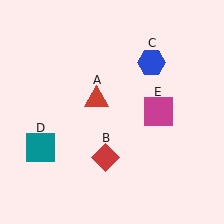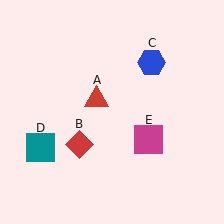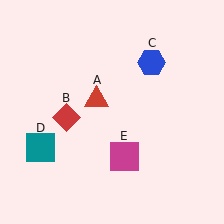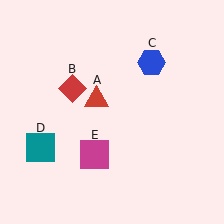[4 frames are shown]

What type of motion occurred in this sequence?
The red diamond (object B), magenta square (object E) rotated clockwise around the center of the scene.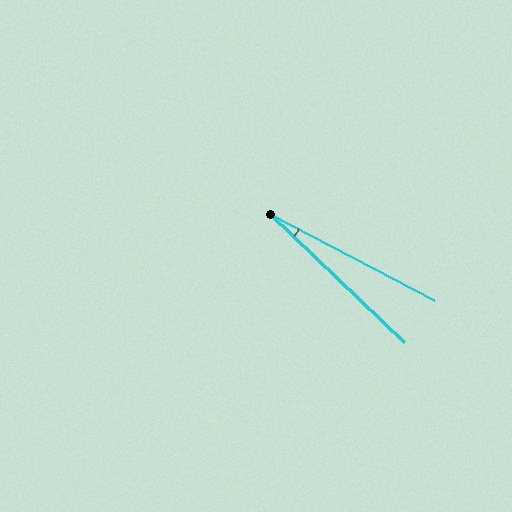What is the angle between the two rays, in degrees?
Approximately 16 degrees.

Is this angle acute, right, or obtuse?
It is acute.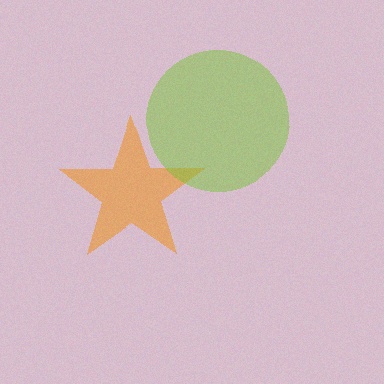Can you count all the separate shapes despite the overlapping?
Yes, there are 2 separate shapes.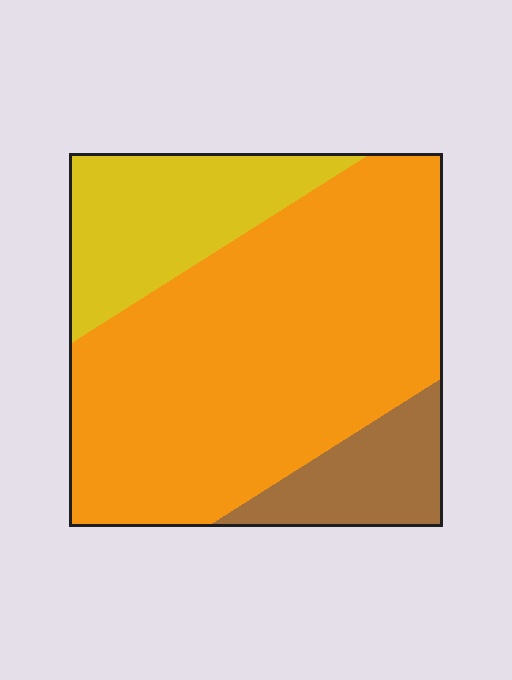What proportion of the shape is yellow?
Yellow covers 21% of the shape.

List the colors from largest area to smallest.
From largest to smallest: orange, yellow, brown.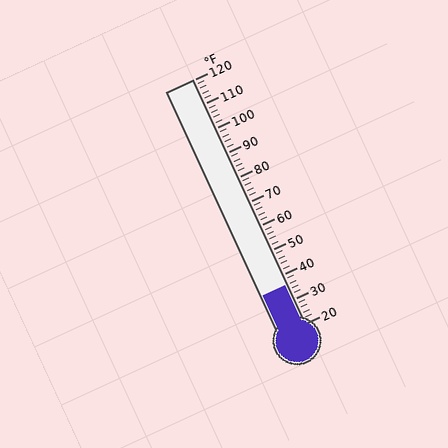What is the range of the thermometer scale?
The thermometer scale ranges from 20°F to 120°F.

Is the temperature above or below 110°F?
The temperature is below 110°F.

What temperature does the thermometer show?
The thermometer shows approximately 36°F.